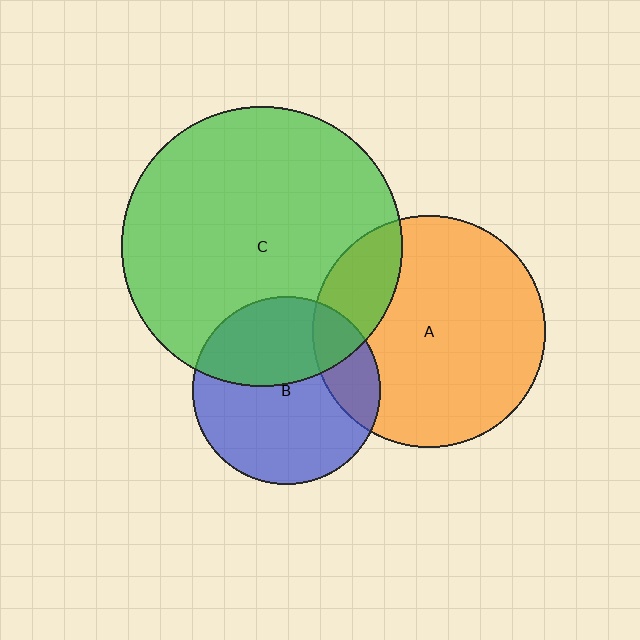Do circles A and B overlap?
Yes.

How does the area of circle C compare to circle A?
Approximately 1.5 times.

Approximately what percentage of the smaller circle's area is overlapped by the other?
Approximately 20%.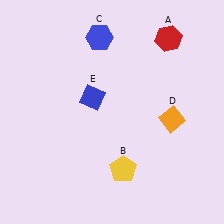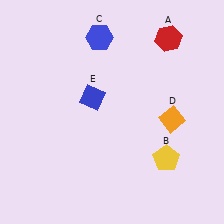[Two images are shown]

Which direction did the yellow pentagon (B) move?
The yellow pentagon (B) moved right.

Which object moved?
The yellow pentagon (B) moved right.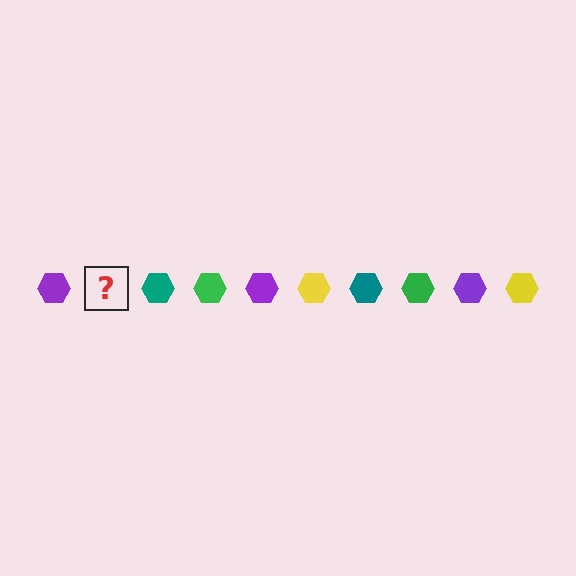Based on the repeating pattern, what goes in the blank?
The blank should be a yellow hexagon.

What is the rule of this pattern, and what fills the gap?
The rule is that the pattern cycles through purple, yellow, teal, green hexagons. The gap should be filled with a yellow hexagon.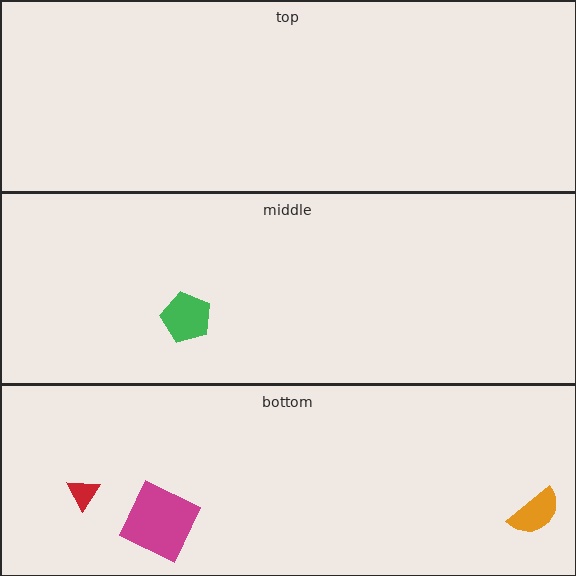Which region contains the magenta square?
The bottom region.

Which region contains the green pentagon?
The middle region.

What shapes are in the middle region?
The green pentagon.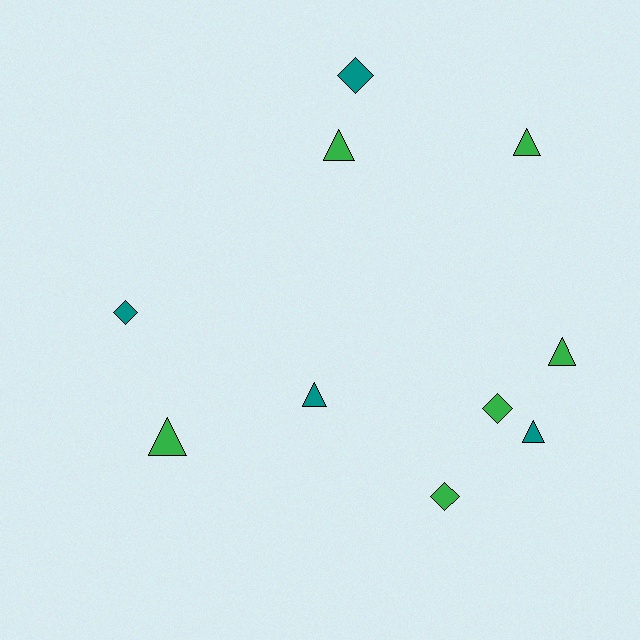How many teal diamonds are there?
There are 2 teal diamonds.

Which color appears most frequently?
Green, with 6 objects.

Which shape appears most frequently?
Triangle, with 6 objects.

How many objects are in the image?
There are 10 objects.